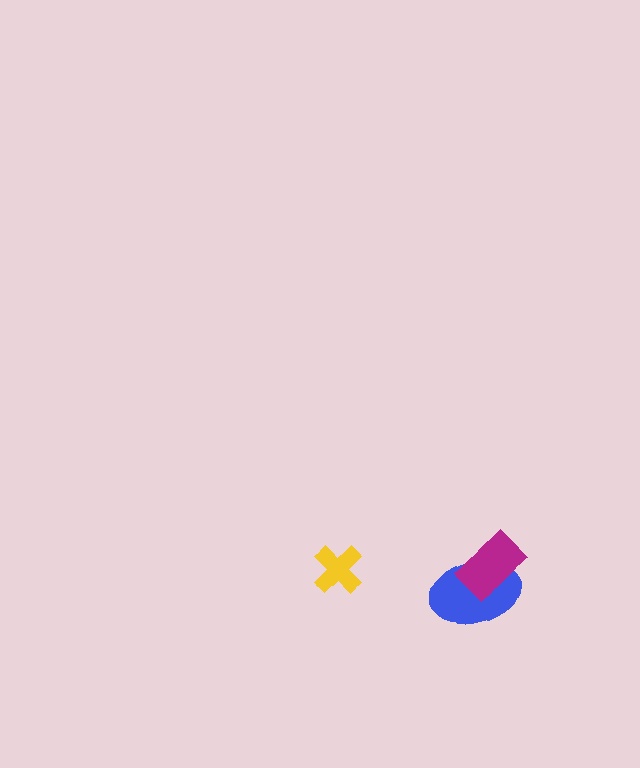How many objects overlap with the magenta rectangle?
1 object overlaps with the magenta rectangle.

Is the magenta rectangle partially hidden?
No, no other shape covers it.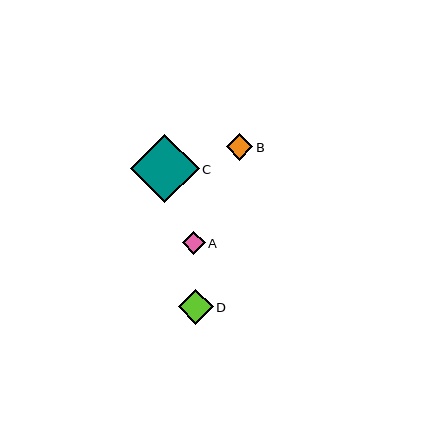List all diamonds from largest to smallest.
From largest to smallest: C, D, B, A.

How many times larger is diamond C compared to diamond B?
Diamond C is approximately 2.6 times the size of diamond B.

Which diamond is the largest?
Diamond C is the largest with a size of approximately 69 pixels.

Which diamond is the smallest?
Diamond A is the smallest with a size of approximately 23 pixels.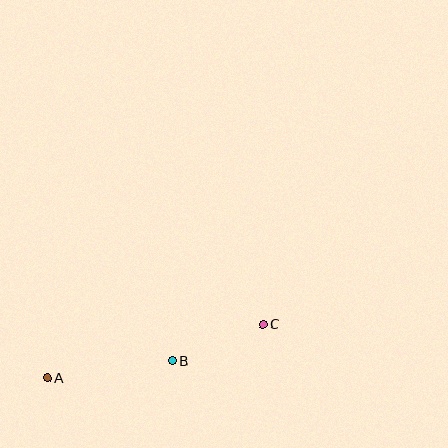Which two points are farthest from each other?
Points A and C are farthest from each other.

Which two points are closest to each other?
Points B and C are closest to each other.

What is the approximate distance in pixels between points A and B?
The distance between A and B is approximately 126 pixels.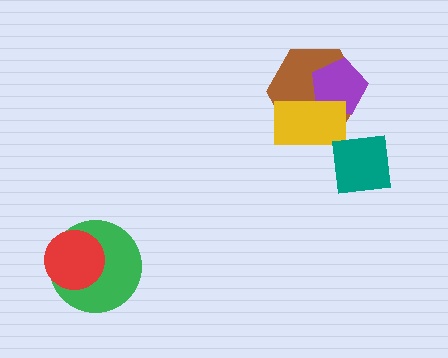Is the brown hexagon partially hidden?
Yes, it is partially covered by another shape.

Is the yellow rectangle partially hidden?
No, no other shape covers it.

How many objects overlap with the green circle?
1 object overlaps with the green circle.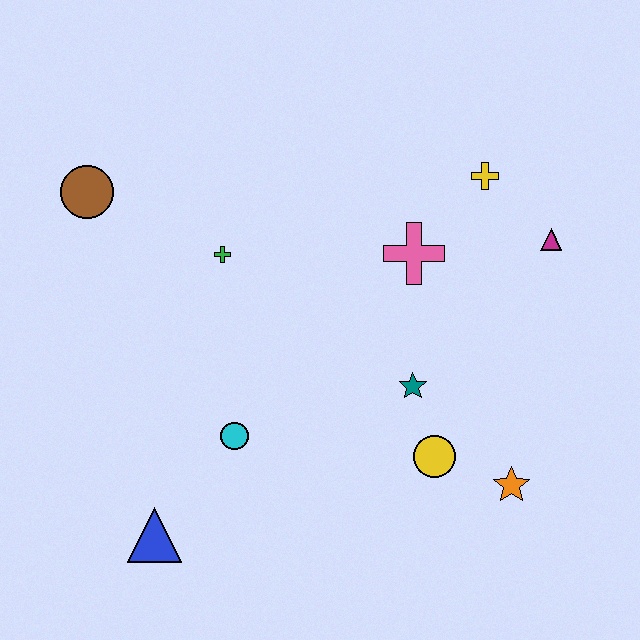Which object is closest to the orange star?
The yellow circle is closest to the orange star.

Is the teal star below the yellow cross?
Yes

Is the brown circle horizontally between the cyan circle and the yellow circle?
No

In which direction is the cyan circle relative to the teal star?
The cyan circle is to the left of the teal star.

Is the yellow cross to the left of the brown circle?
No